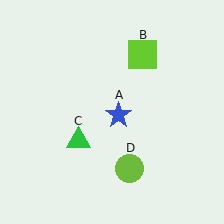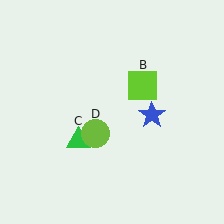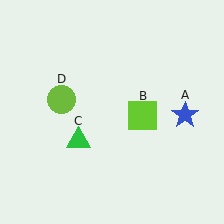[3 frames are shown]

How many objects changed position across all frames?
3 objects changed position: blue star (object A), lime square (object B), lime circle (object D).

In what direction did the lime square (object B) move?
The lime square (object B) moved down.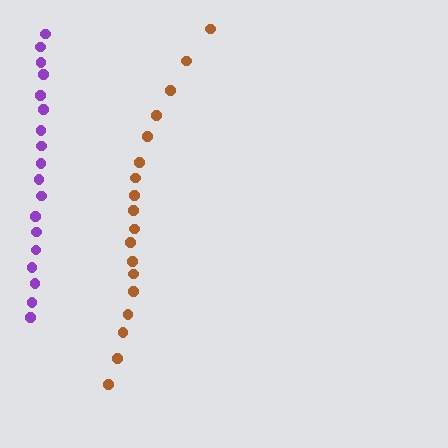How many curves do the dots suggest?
There are 2 distinct paths.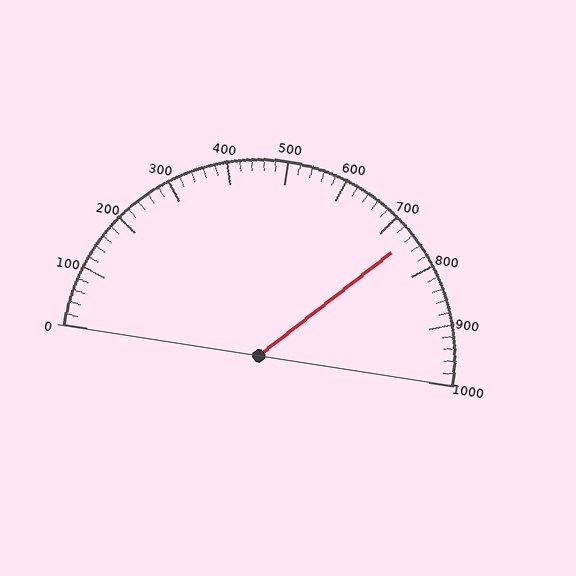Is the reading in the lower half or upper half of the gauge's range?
The reading is in the upper half of the range (0 to 1000).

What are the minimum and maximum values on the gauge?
The gauge ranges from 0 to 1000.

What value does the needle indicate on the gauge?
The needle indicates approximately 740.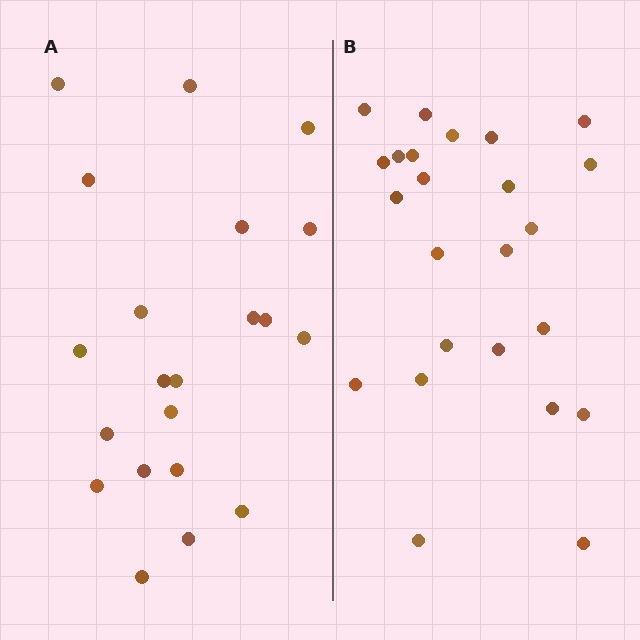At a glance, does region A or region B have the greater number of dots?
Region B (the right region) has more dots.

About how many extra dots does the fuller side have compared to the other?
Region B has just a few more — roughly 2 or 3 more dots than region A.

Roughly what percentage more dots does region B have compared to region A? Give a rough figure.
About 15% more.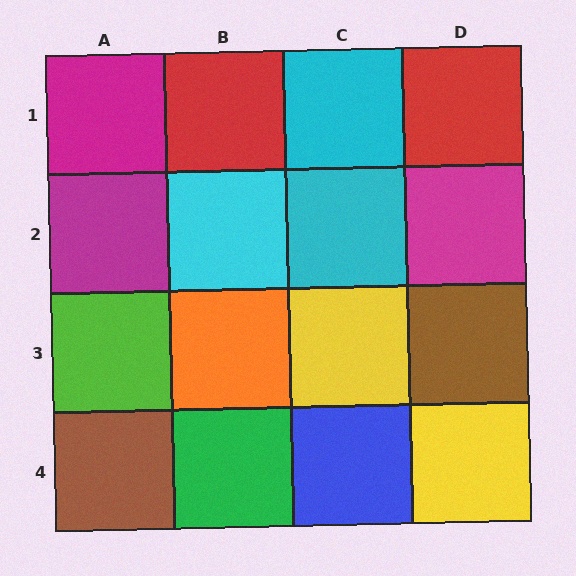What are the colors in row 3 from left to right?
Lime, orange, yellow, brown.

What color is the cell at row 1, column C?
Cyan.